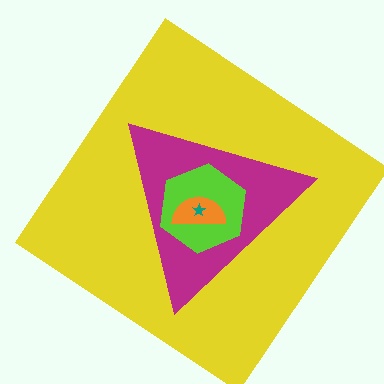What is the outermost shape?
The yellow diamond.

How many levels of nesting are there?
5.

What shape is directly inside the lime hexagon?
The orange semicircle.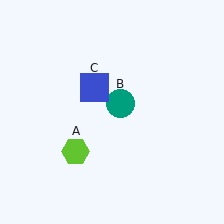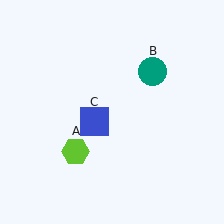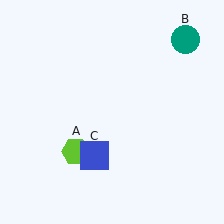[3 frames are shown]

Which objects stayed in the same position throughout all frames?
Lime hexagon (object A) remained stationary.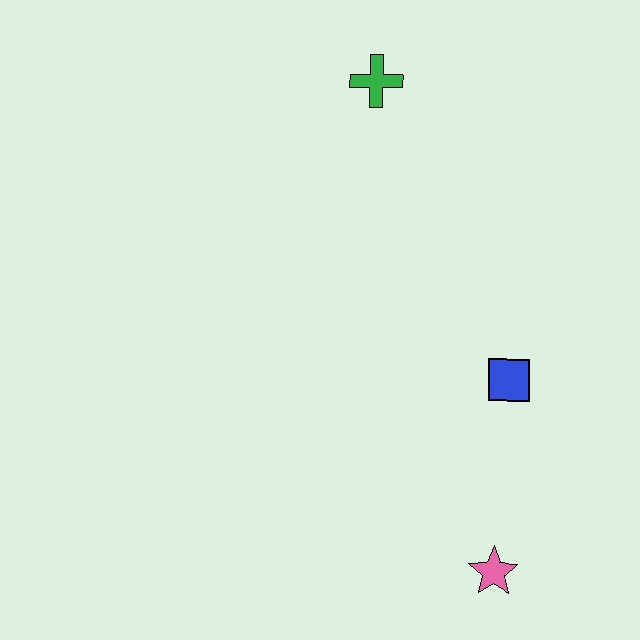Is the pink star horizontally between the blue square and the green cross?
Yes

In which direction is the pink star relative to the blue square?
The pink star is below the blue square.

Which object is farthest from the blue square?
The green cross is farthest from the blue square.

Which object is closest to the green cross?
The blue square is closest to the green cross.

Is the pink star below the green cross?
Yes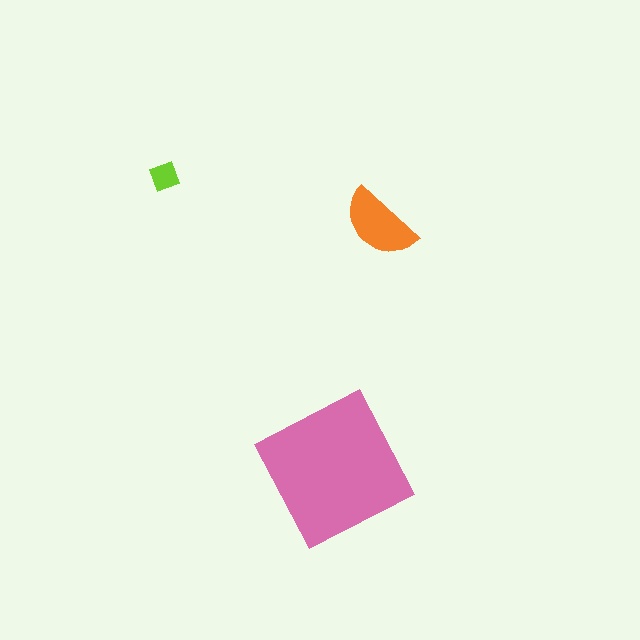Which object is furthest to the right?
The orange semicircle is rightmost.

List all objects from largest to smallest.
The pink square, the orange semicircle, the lime diamond.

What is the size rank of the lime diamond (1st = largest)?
3rd.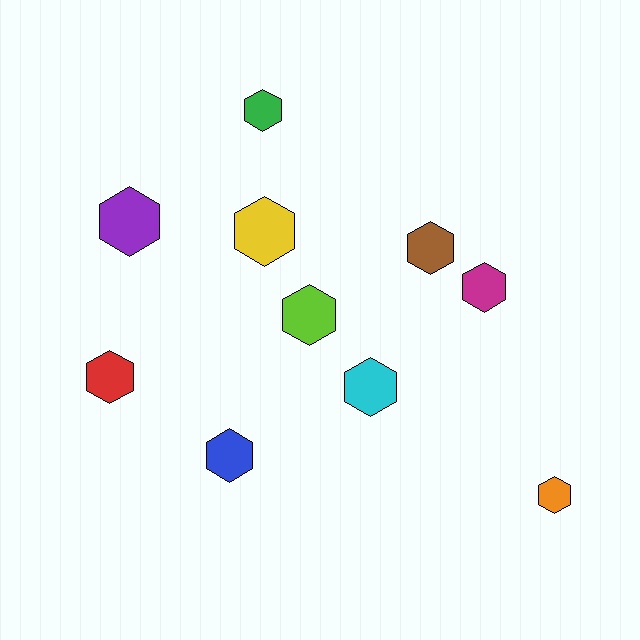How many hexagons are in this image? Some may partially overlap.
There are 10 hexagons.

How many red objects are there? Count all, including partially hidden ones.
There is 1 red object.